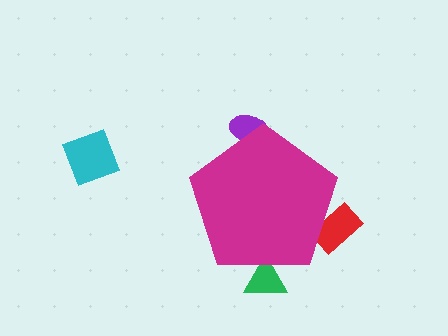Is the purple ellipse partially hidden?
Yes, the purple ellipse is partially hidden behind the magenta pentagon.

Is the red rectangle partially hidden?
Yes, the red rectangle is partially hidden behind the magenta pentagon.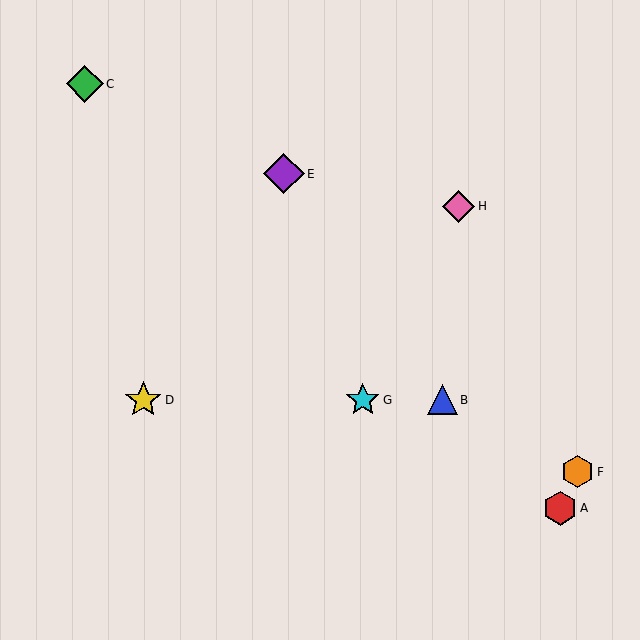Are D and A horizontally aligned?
No, D is at y≈400 and A is at y≈508.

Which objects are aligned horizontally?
Objects B, D, G are aligned horizontally.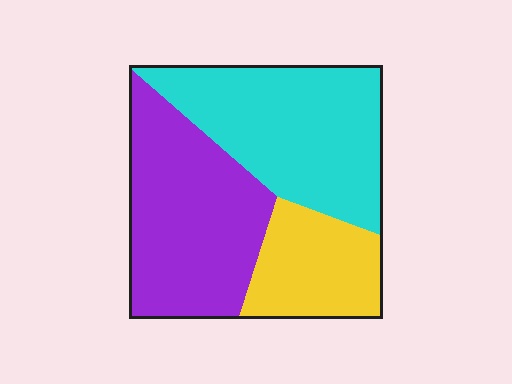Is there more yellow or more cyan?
Cyan.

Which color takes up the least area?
Yellow, at roughly 20%.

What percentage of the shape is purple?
Purple covers around 40% of the shape.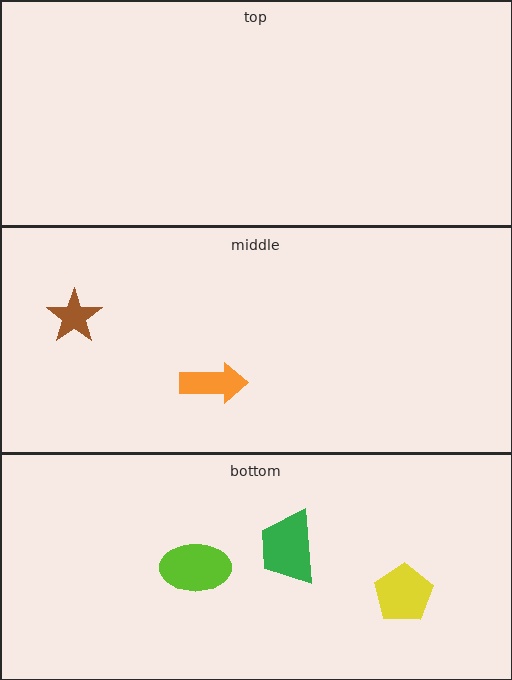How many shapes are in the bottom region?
3.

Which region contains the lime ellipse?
The bottom region.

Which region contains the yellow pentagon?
The bottom region.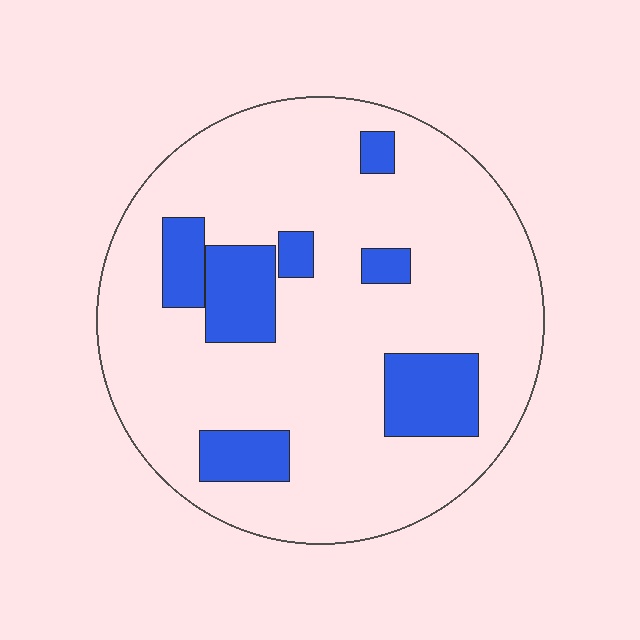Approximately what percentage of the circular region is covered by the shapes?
Approximately 20%.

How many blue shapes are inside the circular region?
7.